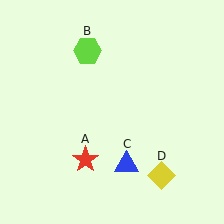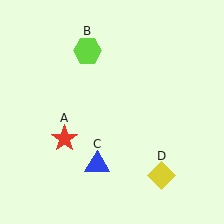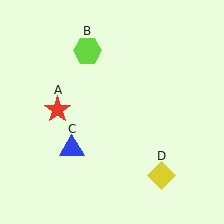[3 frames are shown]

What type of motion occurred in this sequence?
The red star (object A), blue triangle (object C) rotated clockwise around the center of the scene.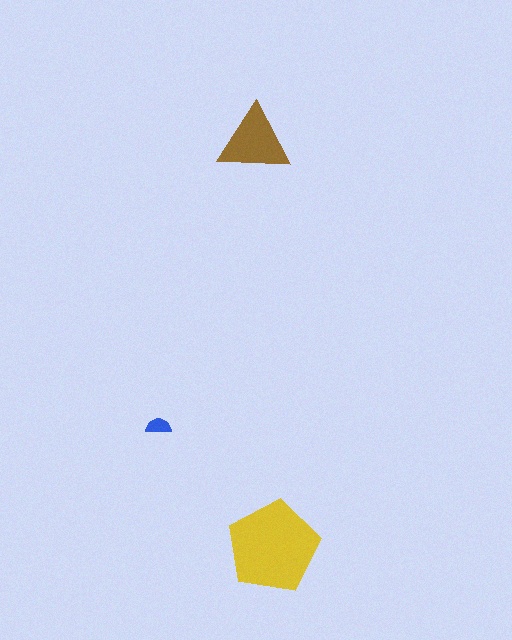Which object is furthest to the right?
The yellow pentagon is rightmost.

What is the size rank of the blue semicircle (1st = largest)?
3rd.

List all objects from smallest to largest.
The blue semicircle, the brown triangle, the yellow pentagon.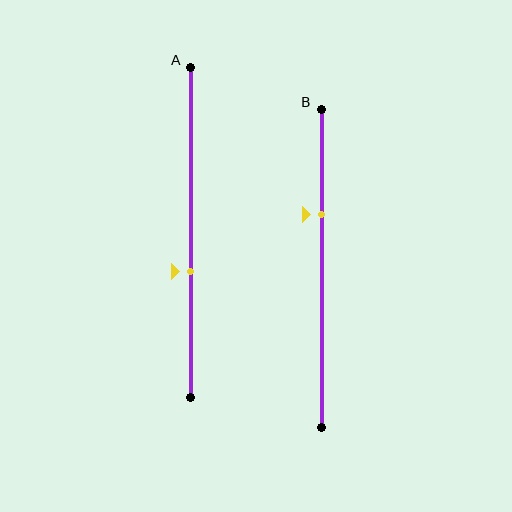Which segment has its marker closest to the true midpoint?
Segment A has its marker closest to the true midpoint.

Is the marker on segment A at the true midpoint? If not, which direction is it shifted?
No, the marker on segment A is shifted downward by about 12% of the segment length.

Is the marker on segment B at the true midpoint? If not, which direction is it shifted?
No, the marker on segment B is shifted upward by about 17% of the segment length.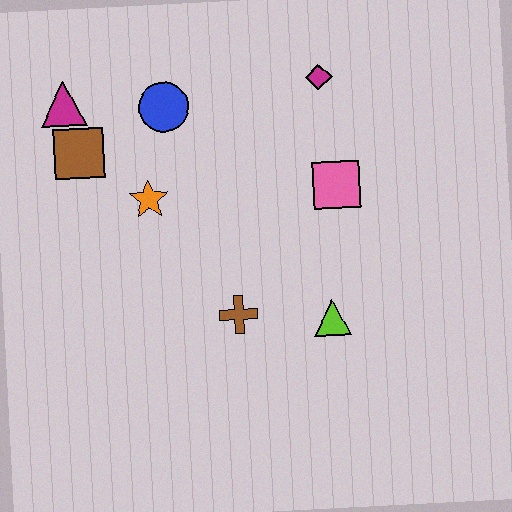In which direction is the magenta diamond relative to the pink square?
The magenta diamond is above the pink square.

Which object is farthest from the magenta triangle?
The lime triangle is farthest from the magenta triangle.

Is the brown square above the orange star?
Yes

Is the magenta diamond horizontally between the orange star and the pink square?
Yes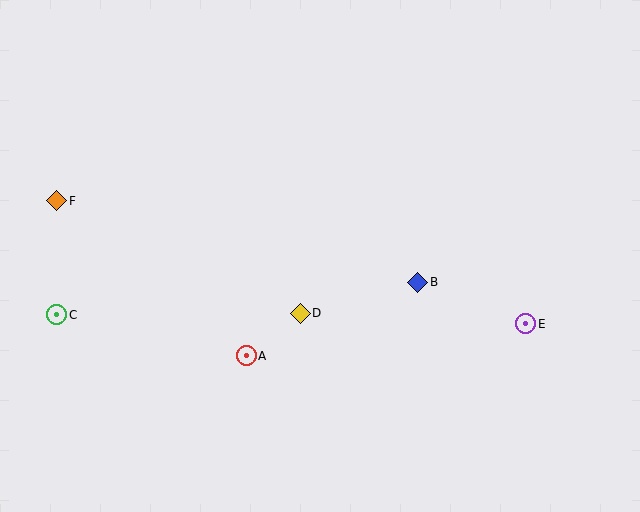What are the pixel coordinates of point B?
Point B is at (418, 282).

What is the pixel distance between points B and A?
The distance between B and A is 187 pixels.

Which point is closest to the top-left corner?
Point F is closest to the top-left corner.